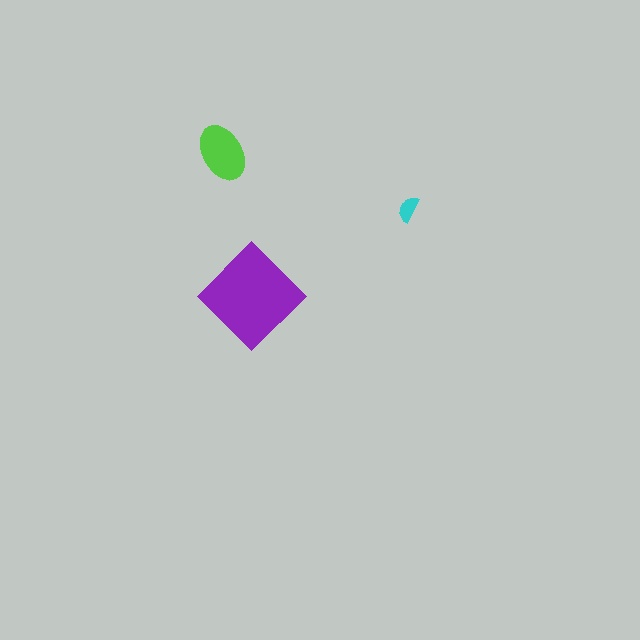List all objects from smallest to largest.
The cyan semicircle, the lime ellipse, the purple diamond.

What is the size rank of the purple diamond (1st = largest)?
1st.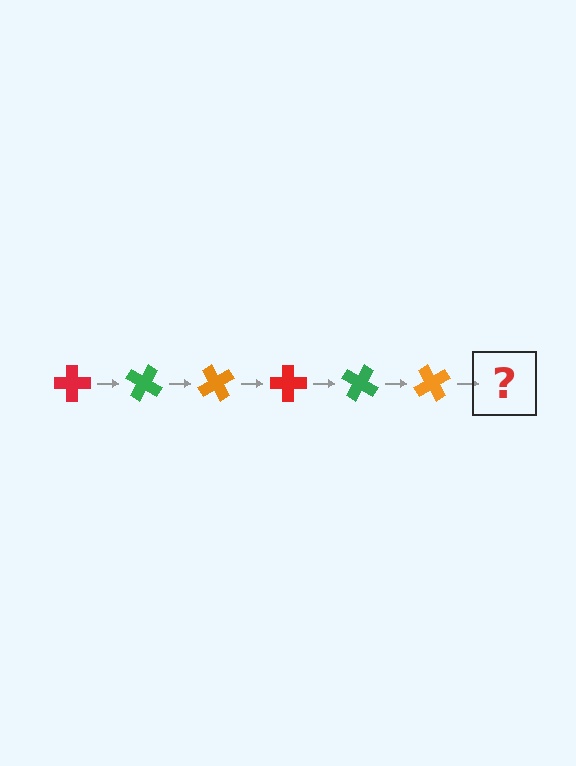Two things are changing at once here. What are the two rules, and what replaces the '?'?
The two rules are that it rotates 30 degrees each step and the color cycles through red, green, and orange. The '?' should be a red cross, rotated 180 degrees from the start.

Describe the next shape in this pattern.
It should be a red cross, rotated 180 degrees from the start.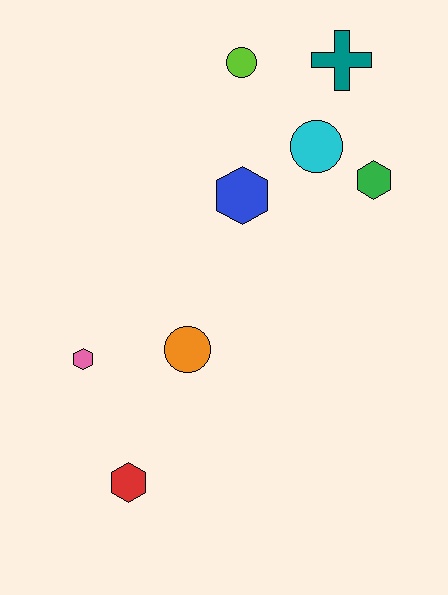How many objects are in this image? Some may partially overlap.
There are 8 objects.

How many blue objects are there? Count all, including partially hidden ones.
There is 1 blue object.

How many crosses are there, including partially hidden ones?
There is 1 cross.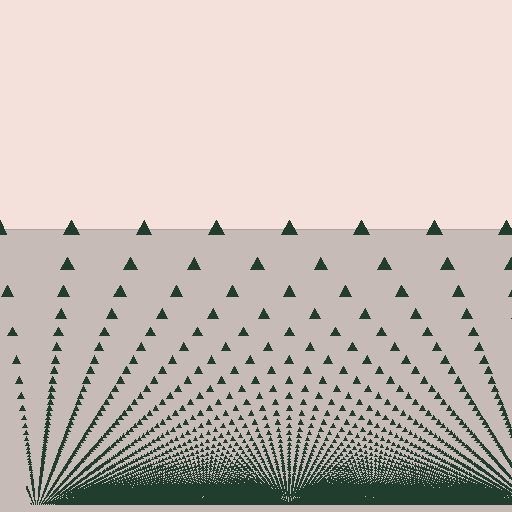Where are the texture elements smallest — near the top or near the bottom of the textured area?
Near the bottom.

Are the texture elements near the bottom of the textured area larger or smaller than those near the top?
Smaller. The gradient is inverted — elements near the bottom are smaller and denser.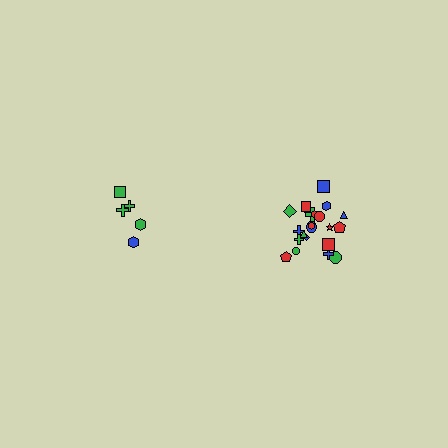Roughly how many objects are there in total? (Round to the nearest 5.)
Roughly 25 objects in total.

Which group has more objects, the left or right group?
The right group.